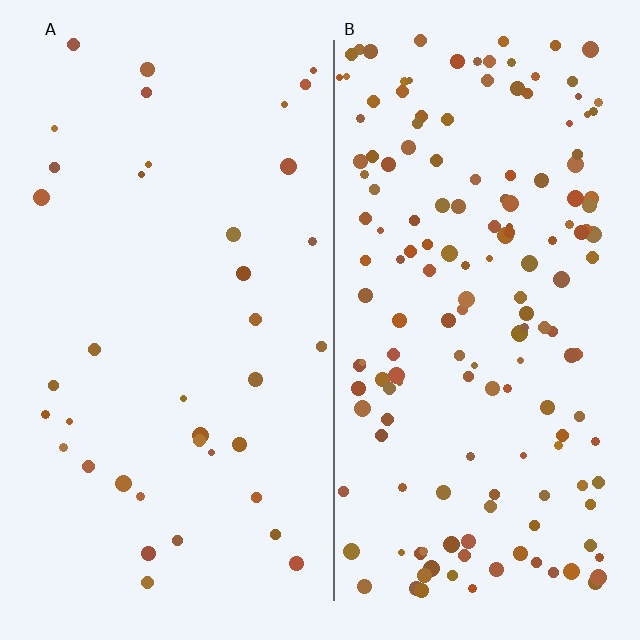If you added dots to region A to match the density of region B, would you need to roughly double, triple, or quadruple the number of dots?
Approximately quadruple.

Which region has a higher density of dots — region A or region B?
B (the right).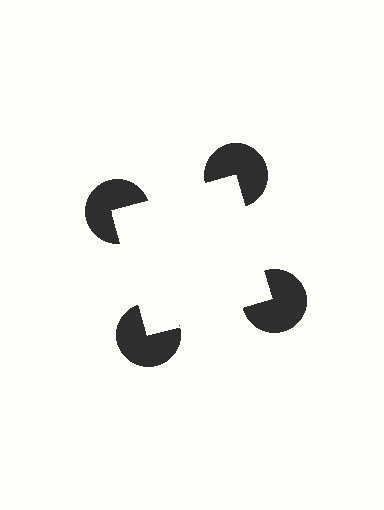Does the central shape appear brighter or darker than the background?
It typically appears slightly brighter than the background, even though no actual brightness change is drawn.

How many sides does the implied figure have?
4 sides.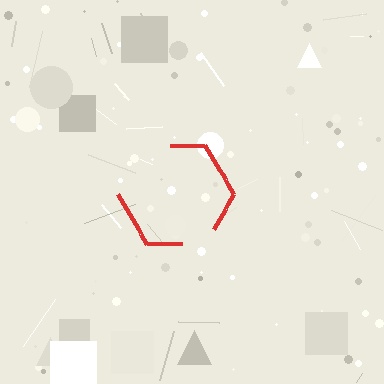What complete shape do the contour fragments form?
The contour fragments form a hexagon.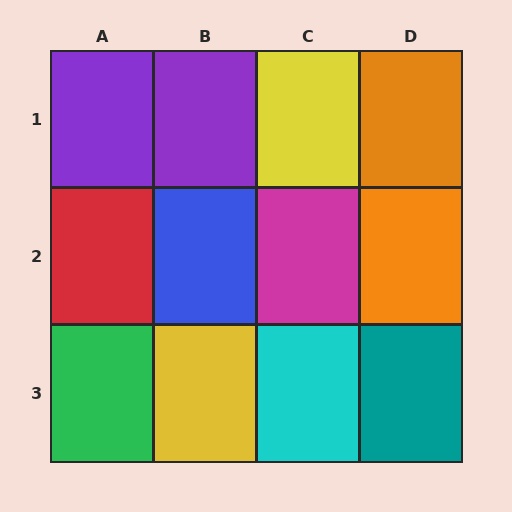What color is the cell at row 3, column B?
Yellow.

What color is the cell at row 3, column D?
Teal.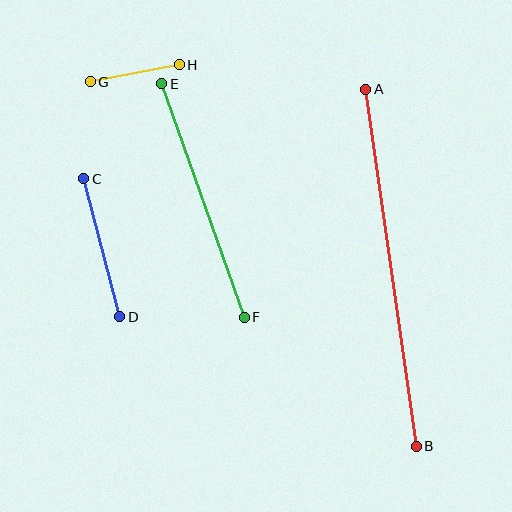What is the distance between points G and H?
The distance is approximately 91 pixels.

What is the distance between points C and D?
The distance is approximately 142 pixels.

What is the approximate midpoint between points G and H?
The midpoint is at approximately (135, 73) pixels.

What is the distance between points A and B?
The distance is approximately 360 pixels.